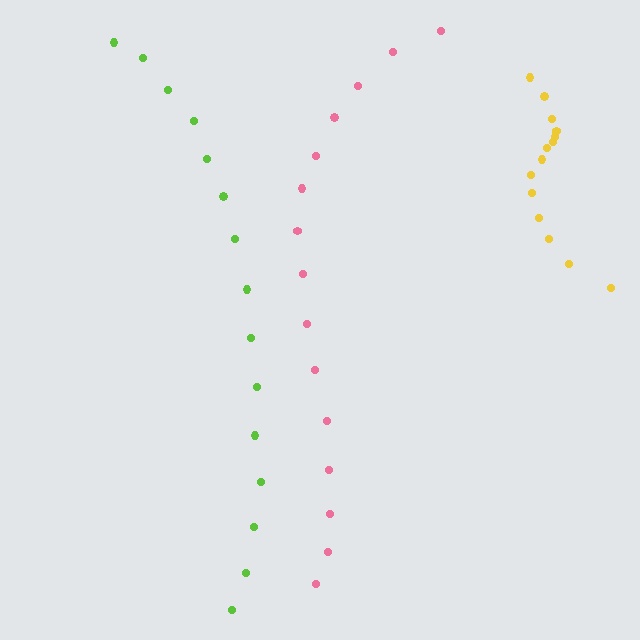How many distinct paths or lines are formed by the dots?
There are 3 distinct paths.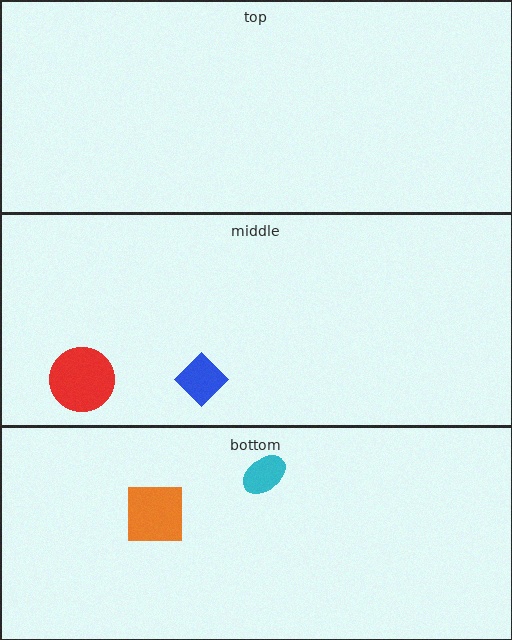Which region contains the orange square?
The bottom region.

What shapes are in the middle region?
The blue diamond, the red circle.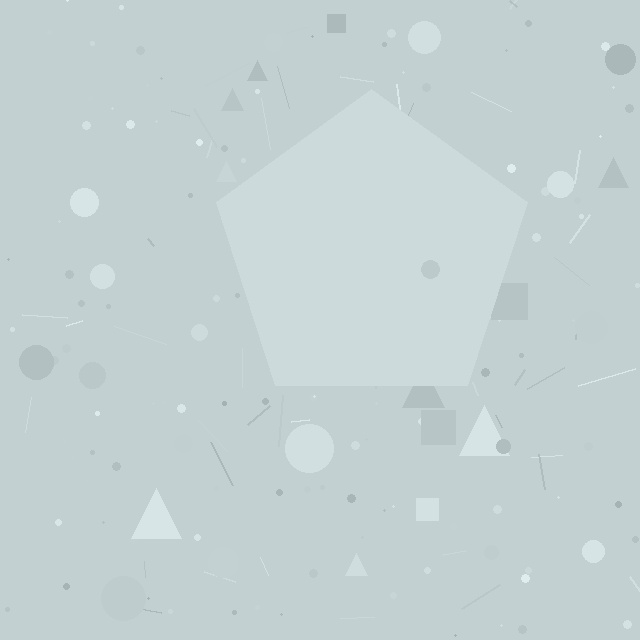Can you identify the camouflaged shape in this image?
The camouflaged shape is a pentagon.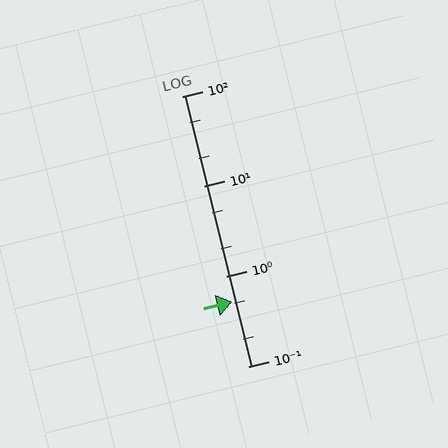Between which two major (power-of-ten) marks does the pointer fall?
The pointer is between 0.1 and 1.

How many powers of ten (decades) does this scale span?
The scale spans 3 decades, from 0.1 to 100.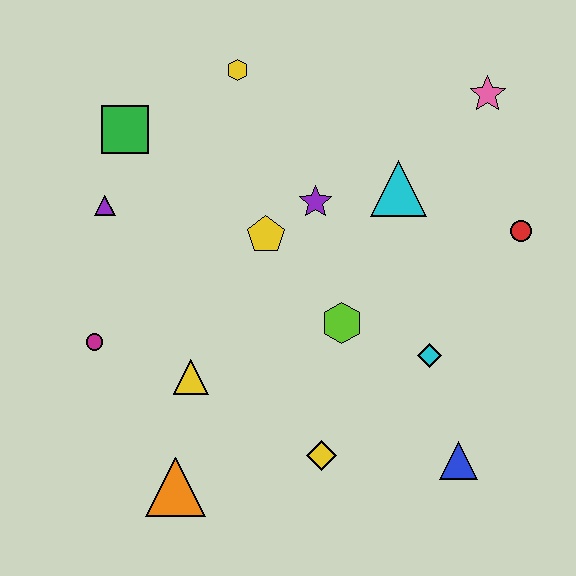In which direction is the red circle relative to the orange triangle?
The red circle is to the right of the orange triangle.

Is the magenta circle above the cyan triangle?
No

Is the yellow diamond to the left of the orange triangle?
No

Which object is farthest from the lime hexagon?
The green square is farthest from the lime hexagon.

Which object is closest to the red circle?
The cyan triangle is closest to the red circle.